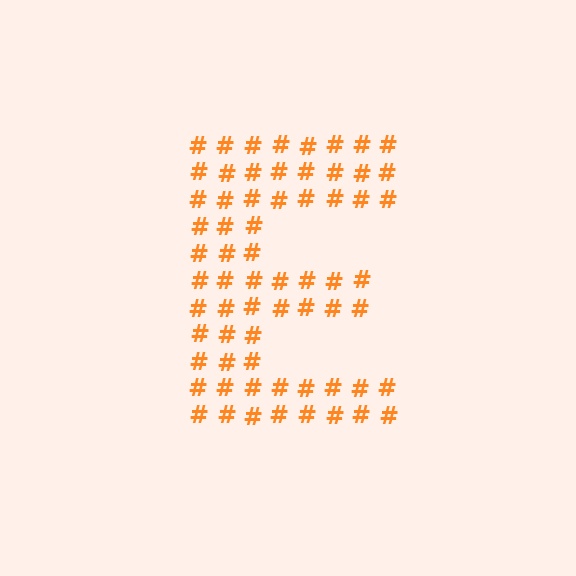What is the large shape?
The large shape is the letter E.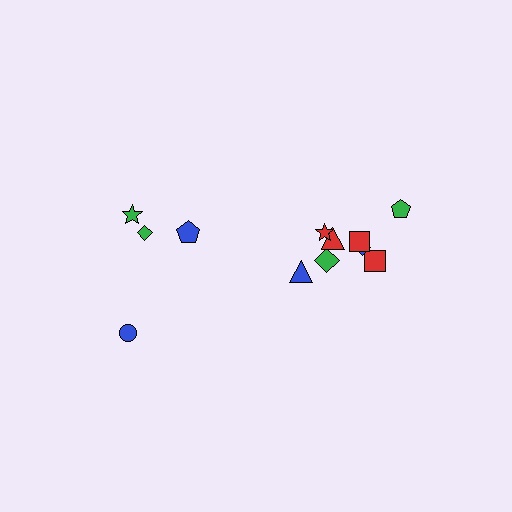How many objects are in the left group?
There are 4 objects.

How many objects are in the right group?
There are 8 objects.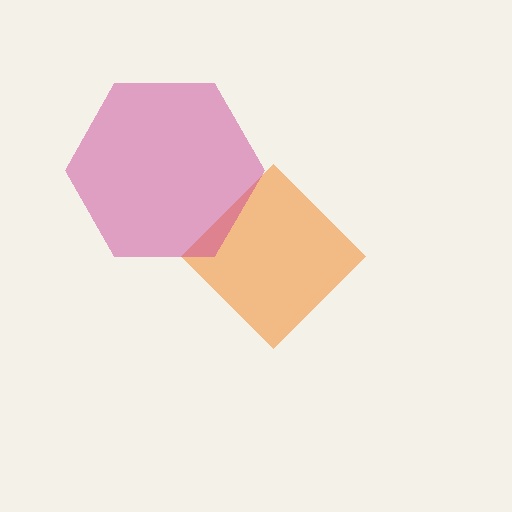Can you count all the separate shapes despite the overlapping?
Yes, there are 2 separate shapes.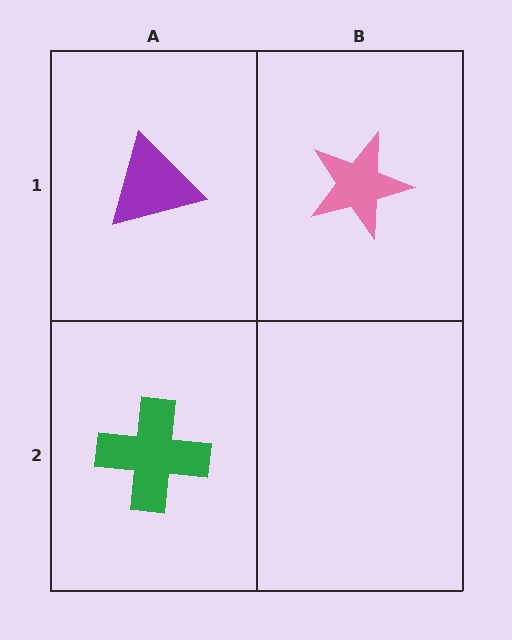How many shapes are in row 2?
1 shape.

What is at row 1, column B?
A pink star.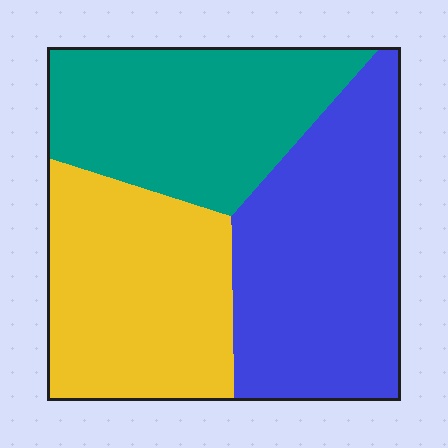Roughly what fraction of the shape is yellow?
Yellow covers 32% of the shape.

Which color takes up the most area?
Blue, at roughly 40%.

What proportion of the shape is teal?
Teal covers about 30% of the shape.